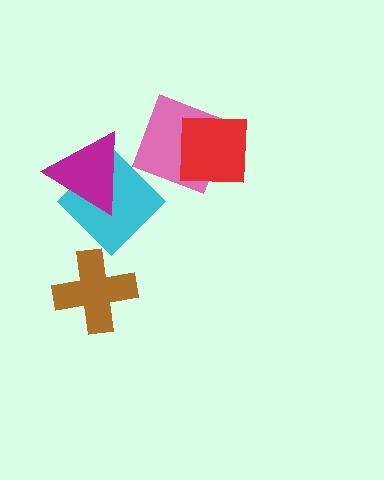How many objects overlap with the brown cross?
0 objects overlap with the brown cross.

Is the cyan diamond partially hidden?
Yes, it is partially covered by another shape.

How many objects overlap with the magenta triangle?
1 object overlaps with the magenta triangle.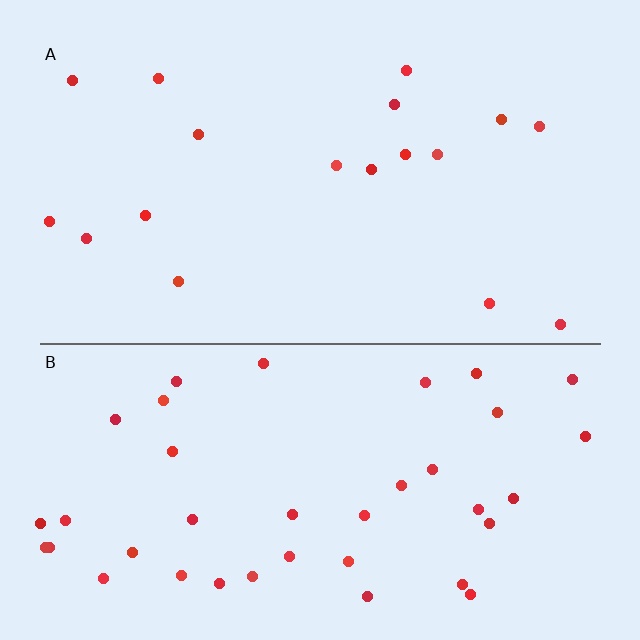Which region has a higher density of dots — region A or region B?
B (the bottom).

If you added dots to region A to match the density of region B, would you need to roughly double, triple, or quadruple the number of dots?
Approximately double.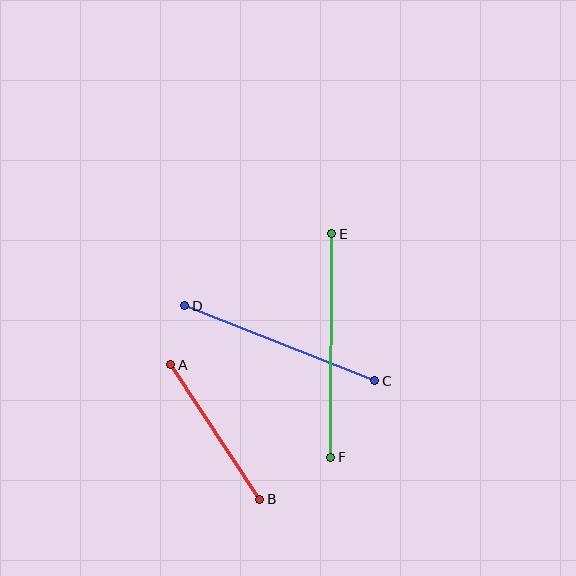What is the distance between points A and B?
The distance is approximately 162 pixels.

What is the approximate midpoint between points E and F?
The midpoint is at approximately (331, 345) pixels.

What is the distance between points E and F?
The distance is approximately 224 pixels.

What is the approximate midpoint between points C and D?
The midpoint is at approximately (280, 343) pixels.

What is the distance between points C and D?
The distance is approximately 204 pixels.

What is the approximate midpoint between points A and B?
The midpoint is at approximately (215, 432) pixels.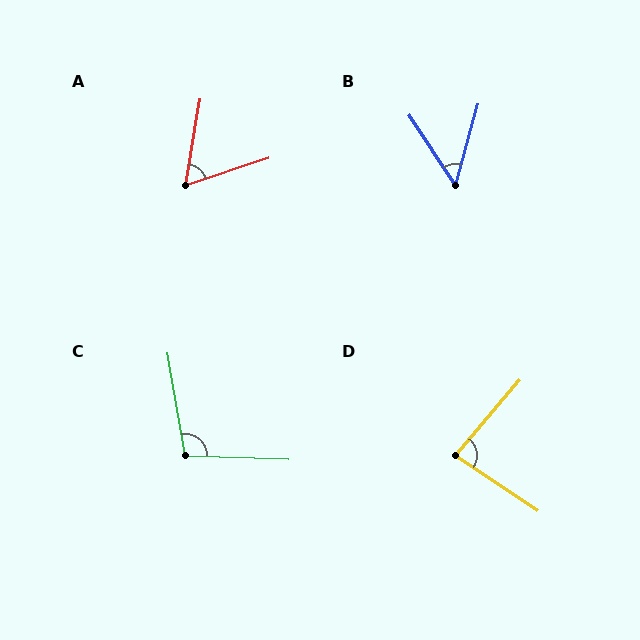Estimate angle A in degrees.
Approximately 62 degrees.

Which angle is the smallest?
B, at approximately 49 degrees.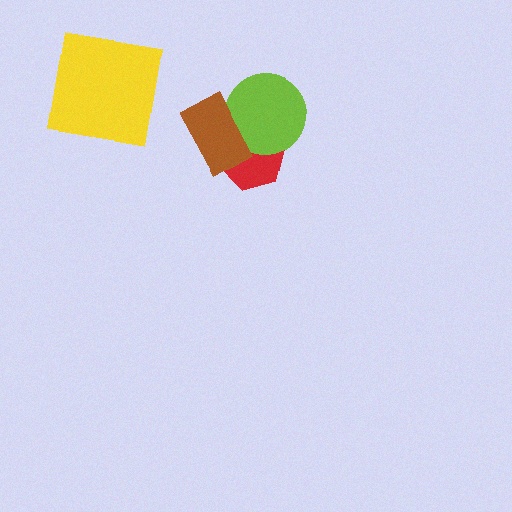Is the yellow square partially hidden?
No, no other shape covers it.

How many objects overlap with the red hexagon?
2 objects overlap with the red hexagon.